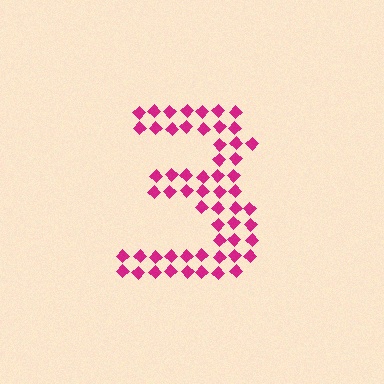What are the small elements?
The small elements are diamonds.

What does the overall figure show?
The overall figure shows the digit 3.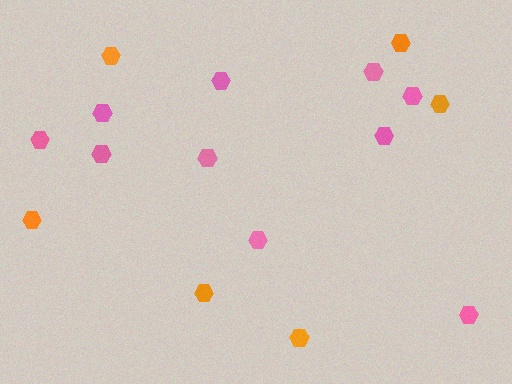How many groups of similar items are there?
There are 2 groups: one group of pink hexagons (10) and one group of orange hexagons (6).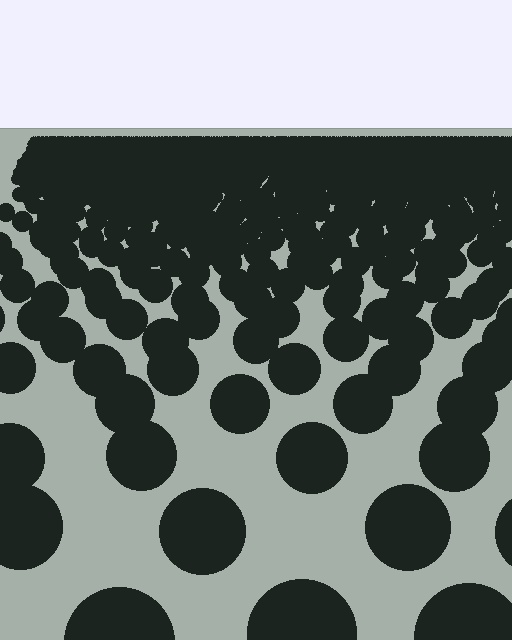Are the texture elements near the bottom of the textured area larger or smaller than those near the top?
Larger. Near the bottom, elements are closer to the viewer and appear at a bigger on-screen size.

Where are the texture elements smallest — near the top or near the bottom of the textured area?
Near the top.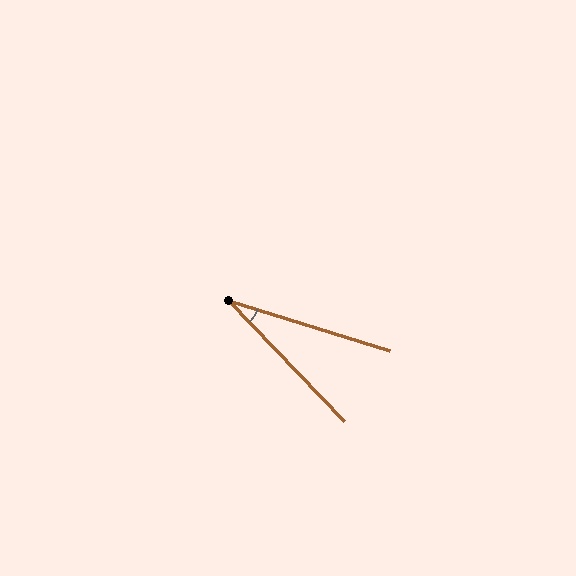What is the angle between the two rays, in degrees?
Approximately 29 degrees.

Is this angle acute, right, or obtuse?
It is acute.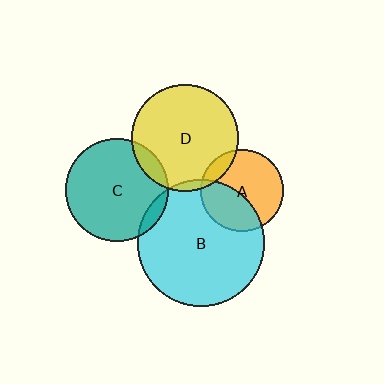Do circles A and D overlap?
Yes.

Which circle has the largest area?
Circle B (cyan).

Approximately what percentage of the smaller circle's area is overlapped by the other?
Approximately 10%.